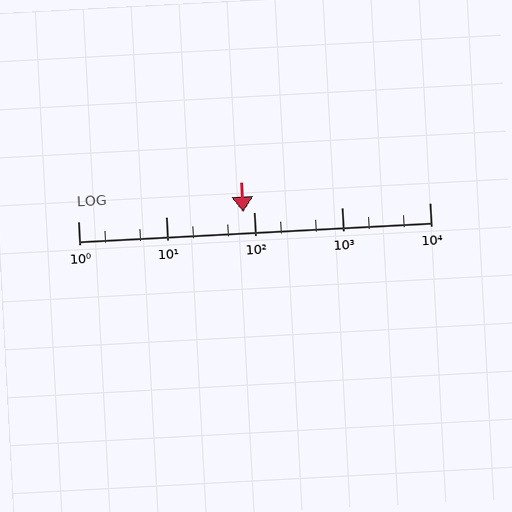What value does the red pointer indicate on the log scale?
The pointer indicates approximately 76.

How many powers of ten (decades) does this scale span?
The scale spans 4 decades, from 1 to 10000.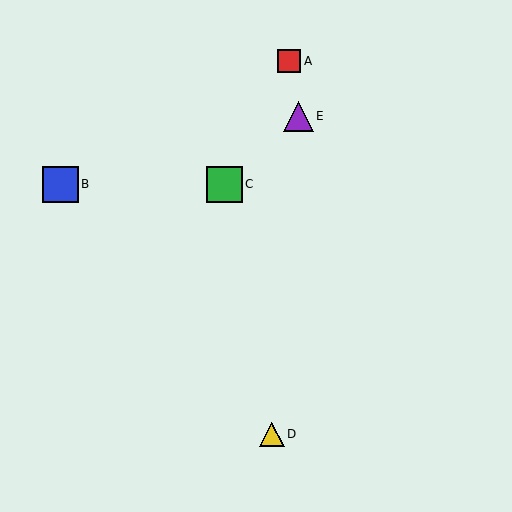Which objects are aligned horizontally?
Objects B, C are aligned horizontally.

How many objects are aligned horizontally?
2 objects (B, C) are aligned horizontally.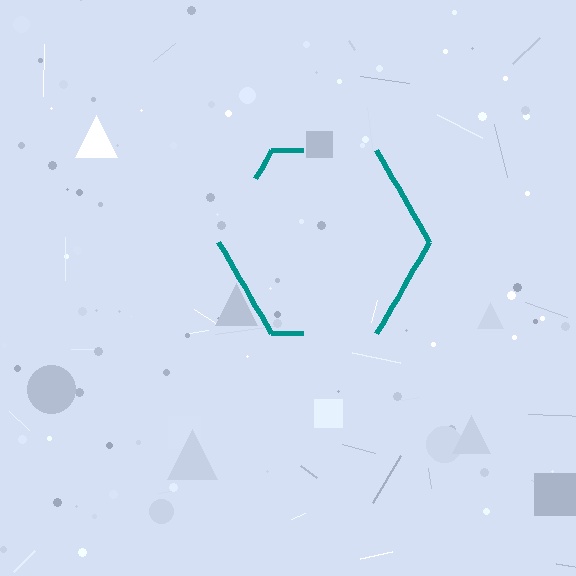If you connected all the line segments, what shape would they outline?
They would outline a hexagon.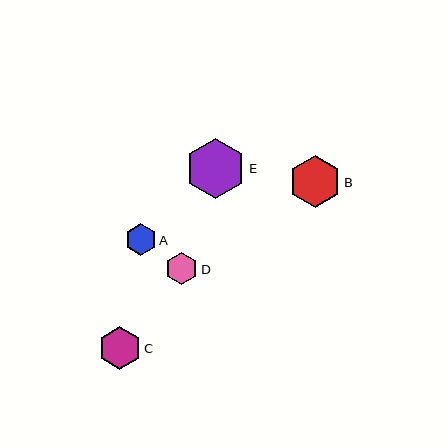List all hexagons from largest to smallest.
From largest to smallest: E, B, C, D, A.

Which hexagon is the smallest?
Hexagon A is the smallest with a size of approximately 31 pixels.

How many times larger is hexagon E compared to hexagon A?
Hexagon E is approximately 1.9 times the size of hexagon A.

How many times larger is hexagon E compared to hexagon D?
Hexagon E is approximately 1.8 times the size of hexagon D.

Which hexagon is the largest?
Hexagon E is the largest with a size of approximately 60 pixels.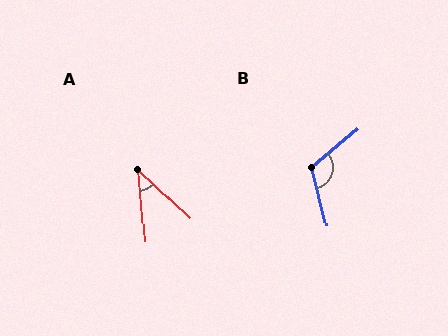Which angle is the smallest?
A, at approximately 42 degrees.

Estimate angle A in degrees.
Approximately 42 degrees.